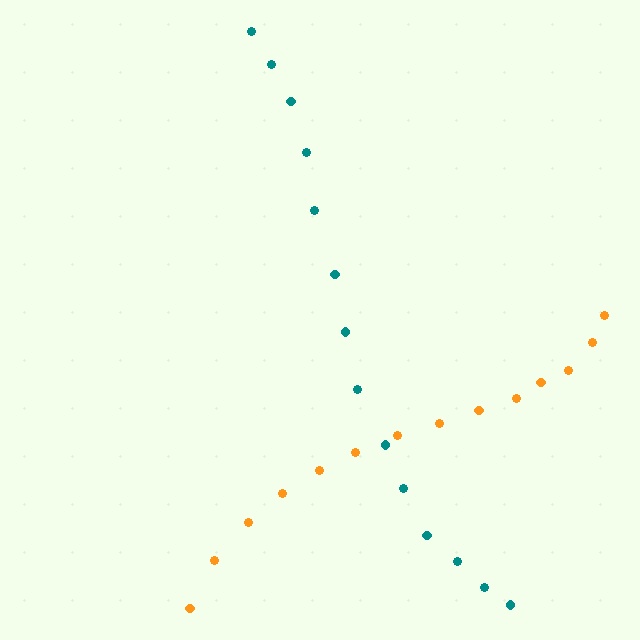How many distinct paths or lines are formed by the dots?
There are 2 distinct paths.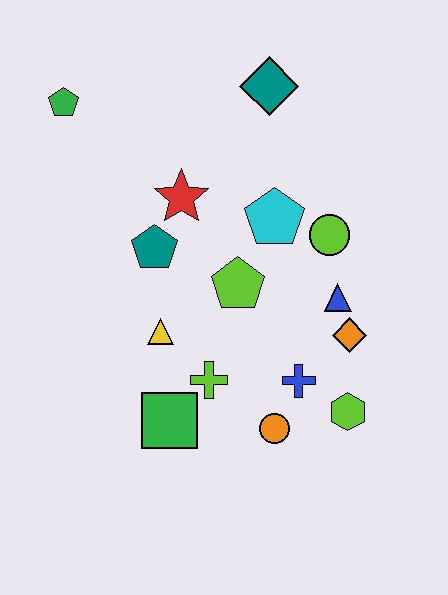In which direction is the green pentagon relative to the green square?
The green pentagon is above the green square.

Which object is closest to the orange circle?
The blue cross is closest to the orange circle.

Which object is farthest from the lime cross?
The green pentagon is farthest from the lime cross.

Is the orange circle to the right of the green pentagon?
Yes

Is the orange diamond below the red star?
Yes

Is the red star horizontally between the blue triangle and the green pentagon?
Yes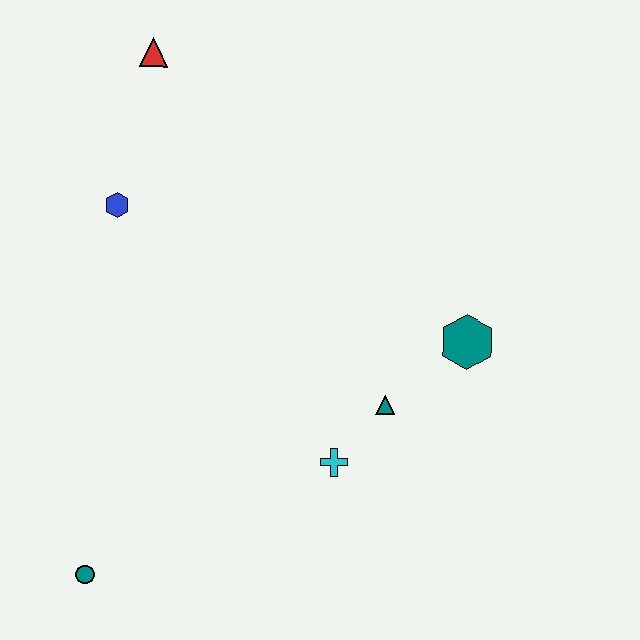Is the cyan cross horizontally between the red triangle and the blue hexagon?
No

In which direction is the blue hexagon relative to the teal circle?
The blue hexagon is above the teal circle.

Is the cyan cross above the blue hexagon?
No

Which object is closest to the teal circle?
The cyan cross is closest to the teal circle.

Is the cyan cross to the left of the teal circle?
No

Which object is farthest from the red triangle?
The teal circle is farthest from the red triangle.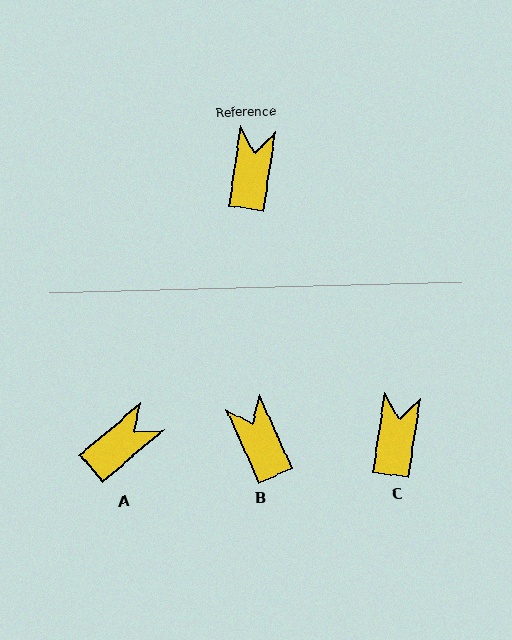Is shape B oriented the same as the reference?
No, it is off by about 32 degrees.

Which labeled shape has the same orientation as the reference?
C.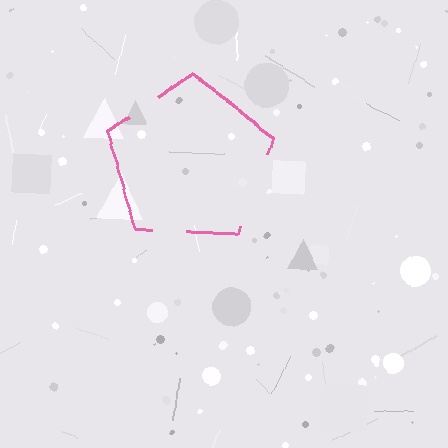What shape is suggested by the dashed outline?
The dashed outline suggests a pentagon.